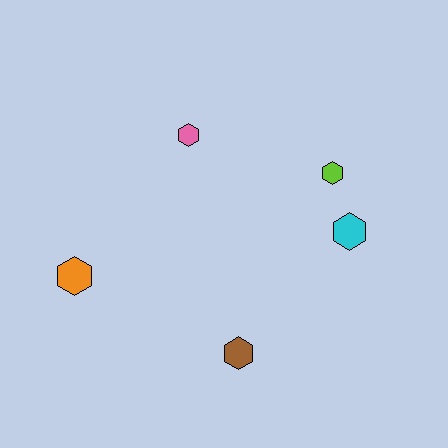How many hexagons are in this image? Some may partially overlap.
There are 5 hexagons.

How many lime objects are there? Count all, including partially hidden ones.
There is 1 lime object.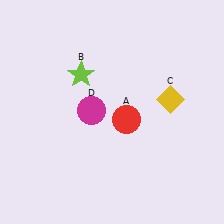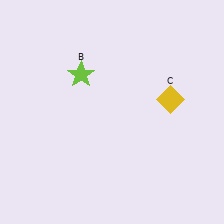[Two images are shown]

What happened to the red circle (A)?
The red circle (A) was removed in Image 2. It was in the bottom-right area of Image 1.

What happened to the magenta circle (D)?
The magenta circle (D) was removed in Image 2. It was in the top-left area of Image 1.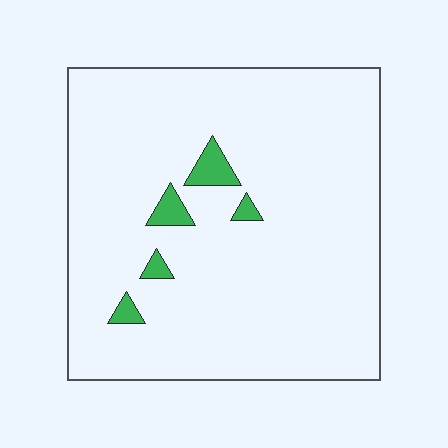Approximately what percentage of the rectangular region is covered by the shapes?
Approximately 5%.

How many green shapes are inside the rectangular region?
5.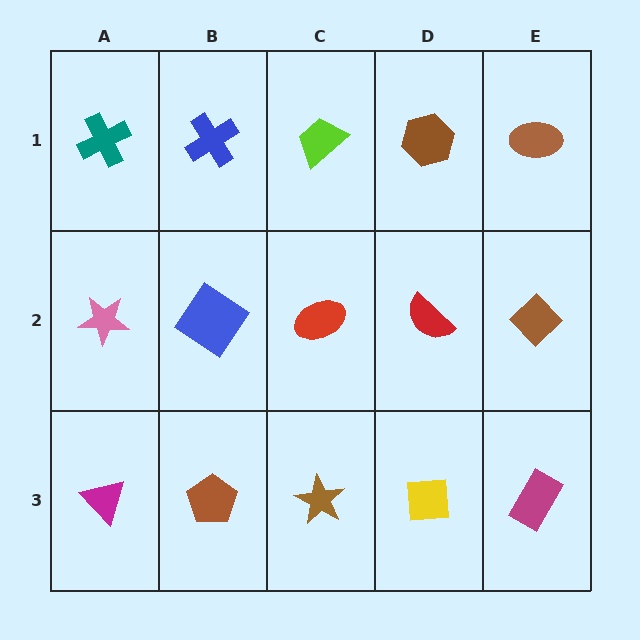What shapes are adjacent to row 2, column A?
A teal cross (row 1, column A), a magenta triangle (row 3, column A), a blue diamond (row 2, column B).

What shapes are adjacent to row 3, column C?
A red ellipse (row 2, column C), a brown pentagon (row 3, column B), a yellow square (row 3, column D).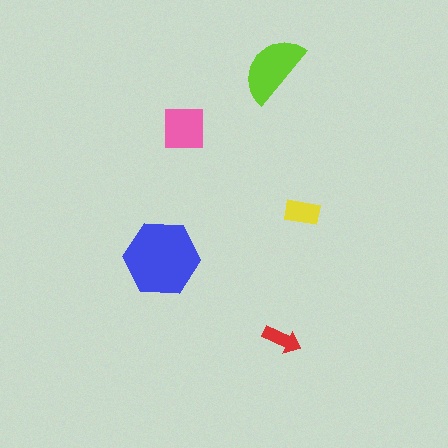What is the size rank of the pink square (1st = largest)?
3rd.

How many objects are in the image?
There are 5 objects in the image.